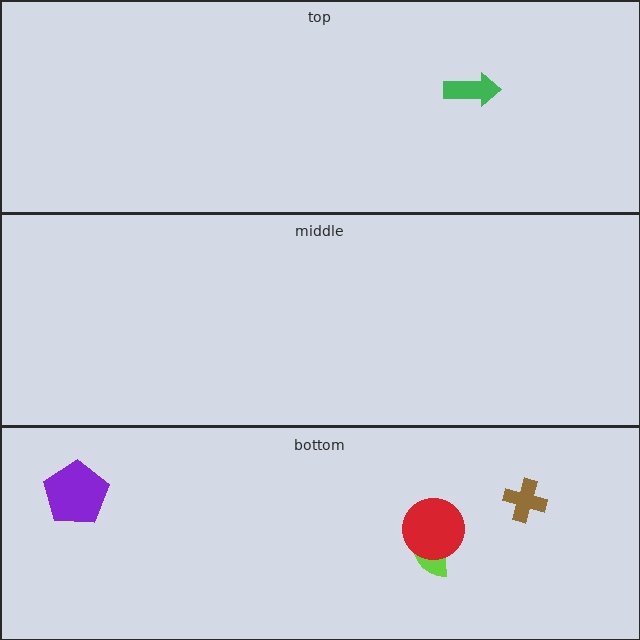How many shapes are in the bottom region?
4.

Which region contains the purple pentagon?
The bottom region.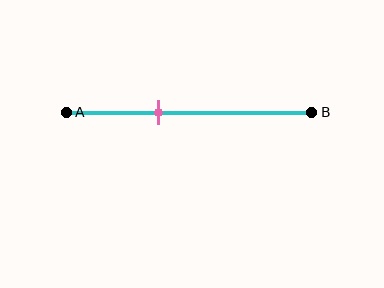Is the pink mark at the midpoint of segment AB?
No, the mark is at about 40% from A, not at the 50% midpoint.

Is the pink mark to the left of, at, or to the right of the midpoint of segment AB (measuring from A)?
The pink mark is to the left of the midpoint of segment AB.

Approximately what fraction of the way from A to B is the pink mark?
The pink mark is approximately 40% of the way from A to B.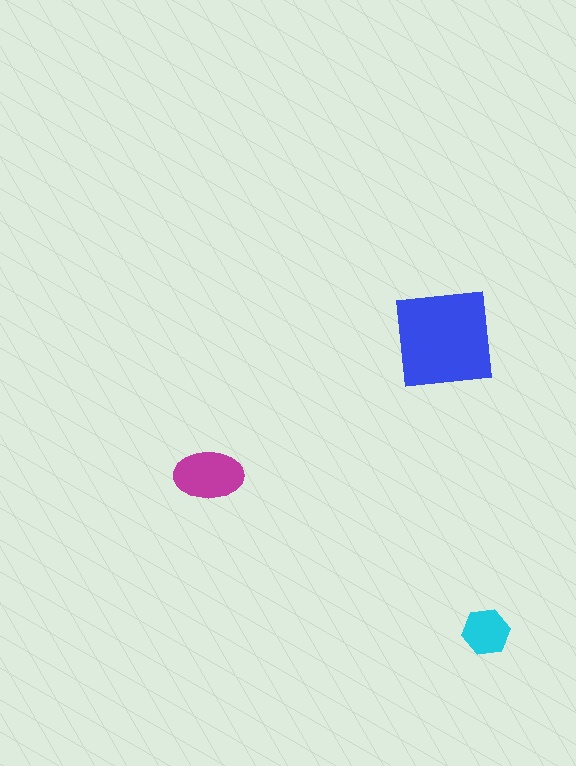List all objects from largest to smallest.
The blue square, the magenta ellipse, the cyan hexagon.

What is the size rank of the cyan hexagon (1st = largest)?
3rd.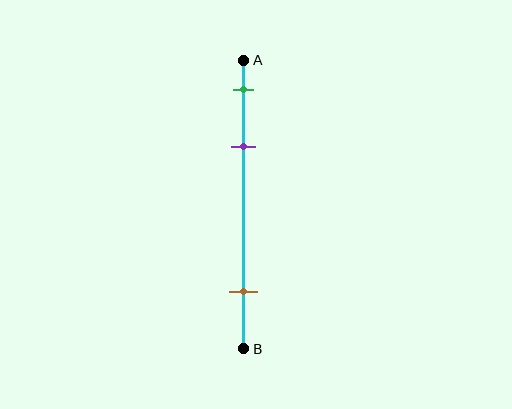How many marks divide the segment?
There are 3 marks dividing the segment.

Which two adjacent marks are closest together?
The green and purple marks are the closest adjacent pair.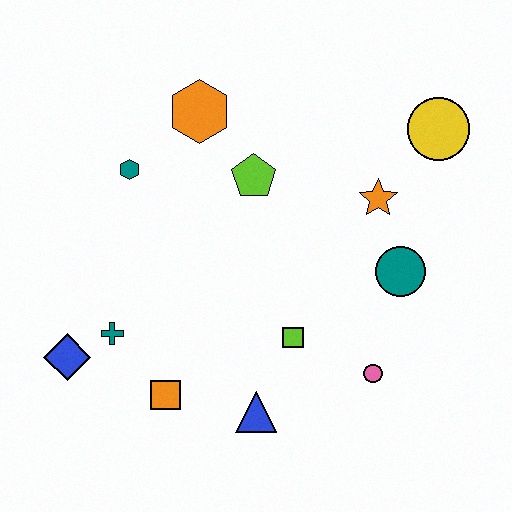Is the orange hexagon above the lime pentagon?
Yes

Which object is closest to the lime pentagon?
The orange hexagon is closest to the lime pentagon.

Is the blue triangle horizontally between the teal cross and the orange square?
No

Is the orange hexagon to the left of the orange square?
No